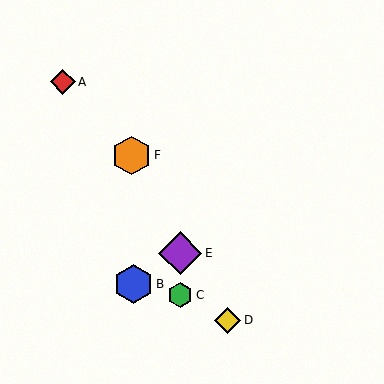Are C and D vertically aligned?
No, C is at x≈180 and D is at x≈228.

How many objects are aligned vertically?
2 objects (C, E) are aligned vertically.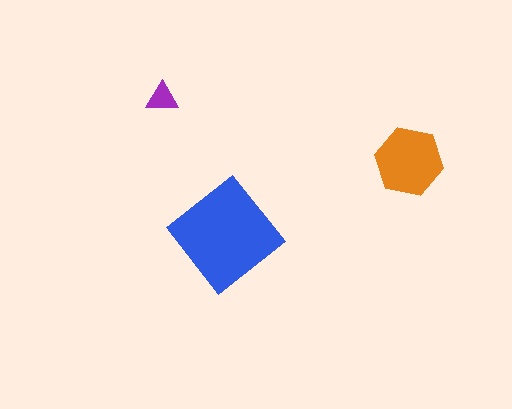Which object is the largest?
The blue diamond.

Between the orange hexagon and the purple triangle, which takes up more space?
The orange hexagon.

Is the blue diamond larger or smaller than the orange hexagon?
Larger.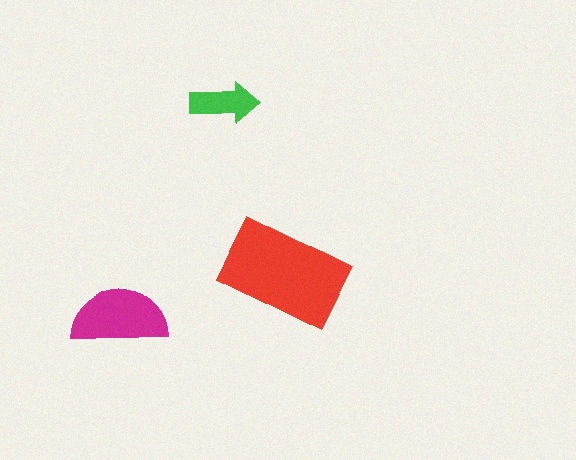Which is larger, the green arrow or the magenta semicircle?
The magenta semicircle.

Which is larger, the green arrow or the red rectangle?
The red rectangle.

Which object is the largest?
The red rectangle.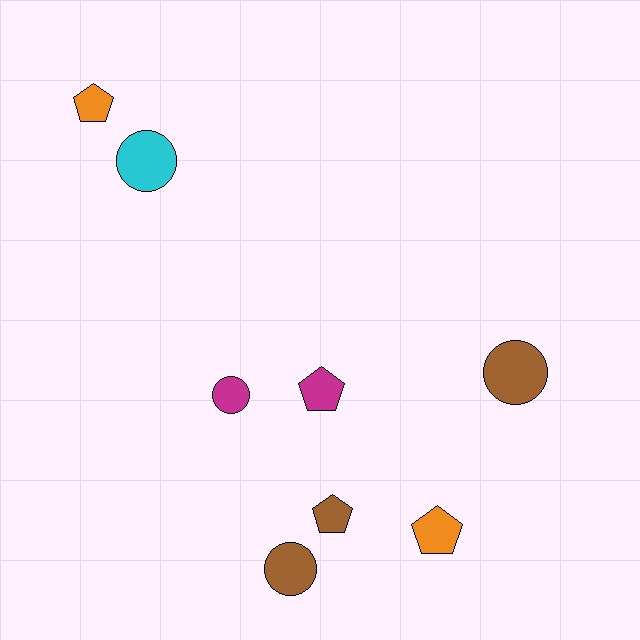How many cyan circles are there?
There is 1 cyan circle.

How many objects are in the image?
There are 8 objects.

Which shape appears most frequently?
Pentagon, with 4 objects.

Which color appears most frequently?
Brown, with 3 objects.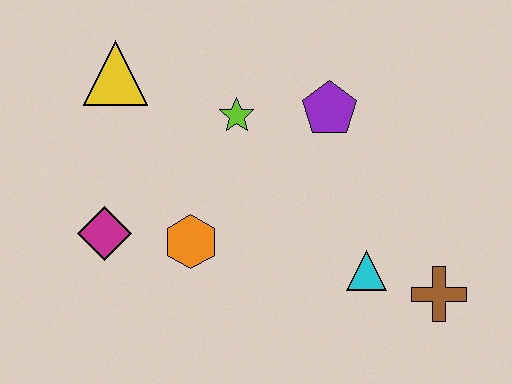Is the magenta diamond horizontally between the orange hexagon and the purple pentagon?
No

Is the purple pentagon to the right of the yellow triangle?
Yes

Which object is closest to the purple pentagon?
The lime star is closest to the purple pentagon.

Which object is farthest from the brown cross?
The yellow triangle is farthest from the brown cross.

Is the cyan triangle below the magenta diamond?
Yes